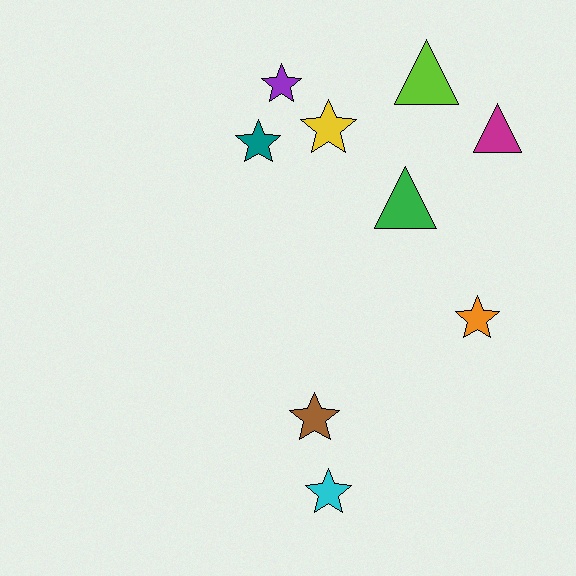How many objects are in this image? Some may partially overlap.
There are 9 objects.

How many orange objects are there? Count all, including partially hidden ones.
There is 1 orange object.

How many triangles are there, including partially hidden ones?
There are 3 triangles.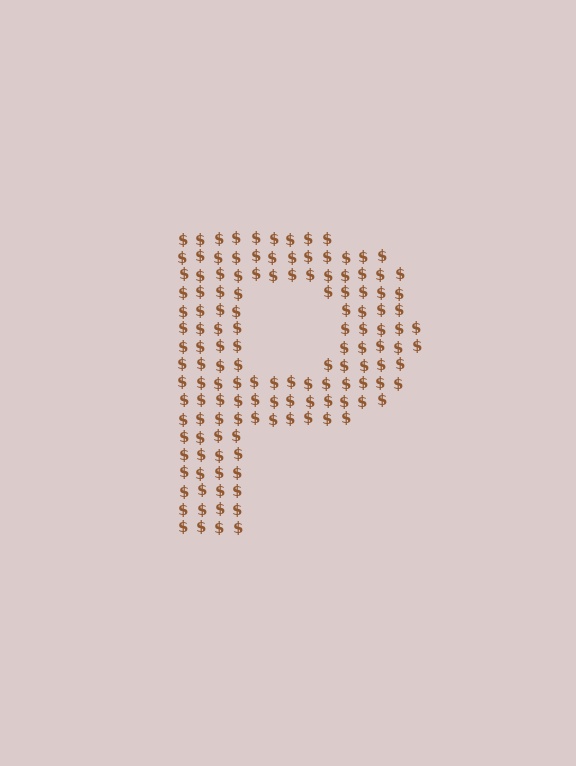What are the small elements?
The small elements are dollar signs.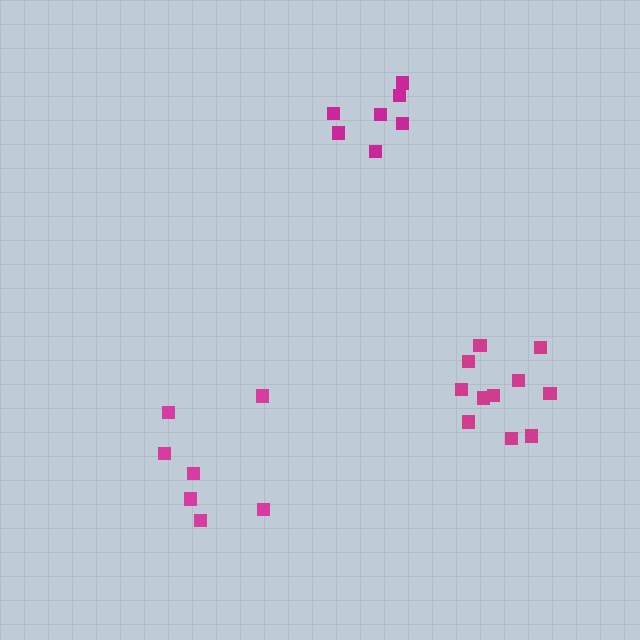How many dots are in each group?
Group 1: 7 dots, Group 2: 7 dots, Group 3: 11 dots (25 total).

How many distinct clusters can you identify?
There are 3 distinct clusters.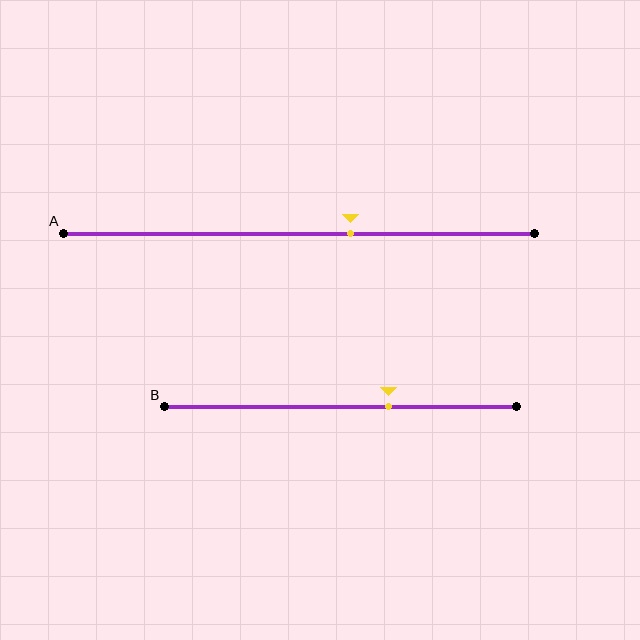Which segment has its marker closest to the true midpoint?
Segment A has its marker closest to the true midpoint.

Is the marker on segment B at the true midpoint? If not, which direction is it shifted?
No, the marker on segment B is shifted to the right by about 13% of the segment length.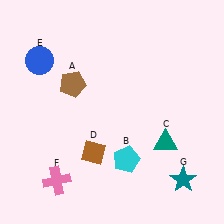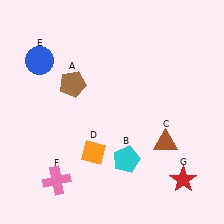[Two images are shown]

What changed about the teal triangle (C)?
In Image 1, C is teal. In Image 2, it changed to brown.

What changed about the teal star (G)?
In Image 1, G is teal. In Image 2, it changed to red.